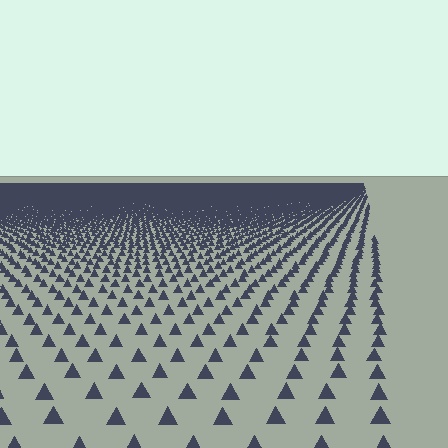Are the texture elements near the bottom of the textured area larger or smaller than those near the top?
Larger. Near the bottom, elements are closer to the viewer and appear at a bigger on-screen size.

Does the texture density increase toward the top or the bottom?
Density increases toward the top.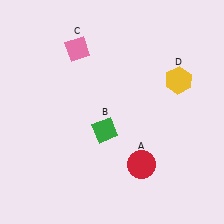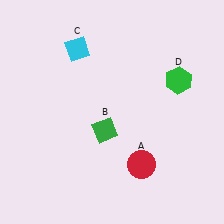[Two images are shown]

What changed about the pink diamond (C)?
In Image 1, C is pink. In Image 2, it changed to cyan.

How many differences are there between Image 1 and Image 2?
There are 2 differences between the two images.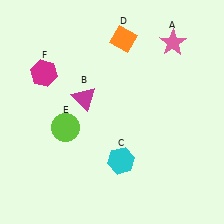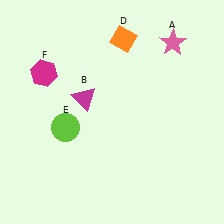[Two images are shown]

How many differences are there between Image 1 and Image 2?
There is 1 difference between the two images.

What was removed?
The cyan hexagon (C) was removed in Image 2.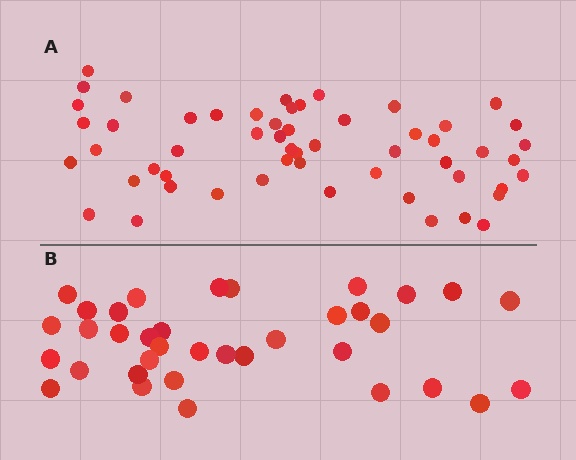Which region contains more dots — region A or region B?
Region A (the top region) has more dots.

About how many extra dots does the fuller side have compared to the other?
Region A has approximately 20 more dots than region B.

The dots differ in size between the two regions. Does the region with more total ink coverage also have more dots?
No. Region B has more total ink coverage because its dots are larger, but region A actually contains more individual dots. Total area can be misleading — the number of items is what matters here.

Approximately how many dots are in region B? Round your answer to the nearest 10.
About 40 dots. (The exact count is 36, which rounds to 40.)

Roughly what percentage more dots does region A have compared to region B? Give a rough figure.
About 55% more.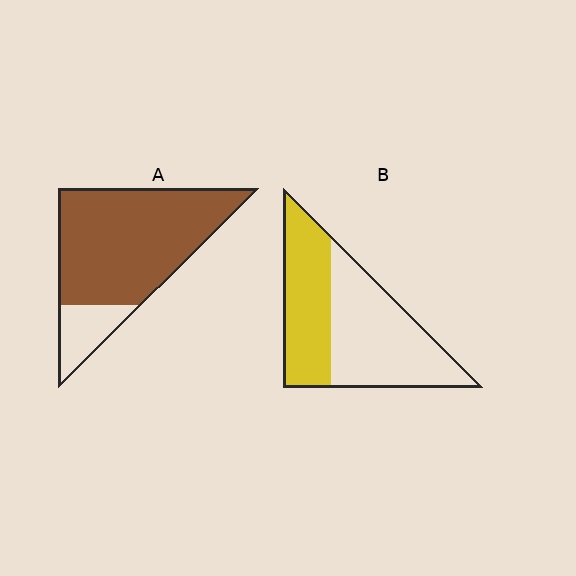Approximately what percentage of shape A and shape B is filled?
A is approximately 85% and B is approximately 40%.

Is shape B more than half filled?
No.